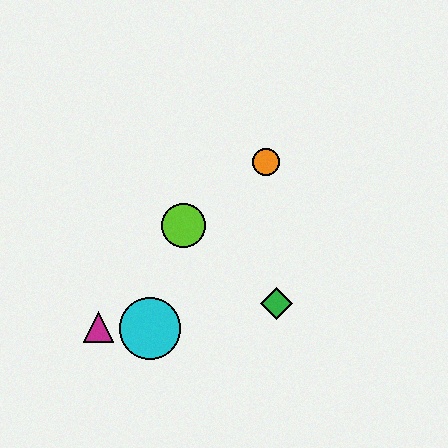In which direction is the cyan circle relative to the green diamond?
The cyan circle is to the left of the green diamond.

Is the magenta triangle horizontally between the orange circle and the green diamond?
No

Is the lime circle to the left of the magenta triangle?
No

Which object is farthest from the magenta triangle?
The orange circle is farthest from the magenta triangle.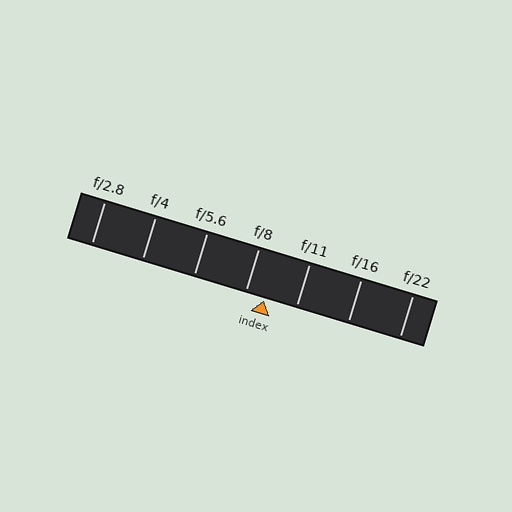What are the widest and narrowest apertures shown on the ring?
The widest aperture shown is f/2.8 and the narrowest is f/22.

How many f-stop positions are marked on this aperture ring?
There are 7 f-stop positions marked.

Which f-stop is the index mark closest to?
The index mark is closest to f/8.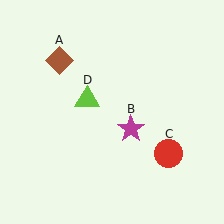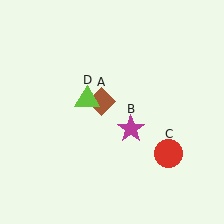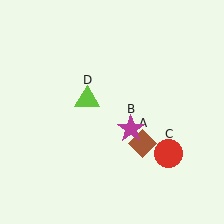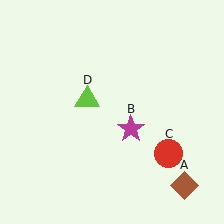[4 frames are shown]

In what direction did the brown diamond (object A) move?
The brown diamond (object A) moved down and to the right.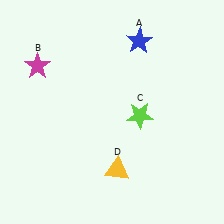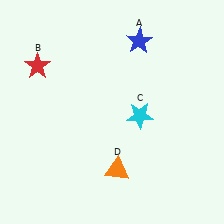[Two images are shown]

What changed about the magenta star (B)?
In Image 1, B is magenta. In Image 2, it changed to red.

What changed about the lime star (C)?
In Image 1, C is lime. In Image 2, it changed to cyan.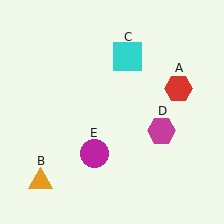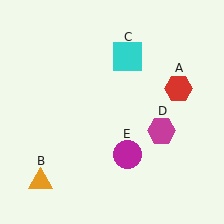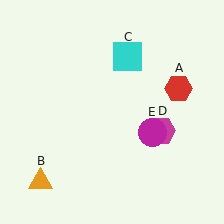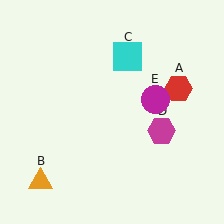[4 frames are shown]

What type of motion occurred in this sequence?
The magenta circle (object E) rotated counterclockwise around the center of the scene.